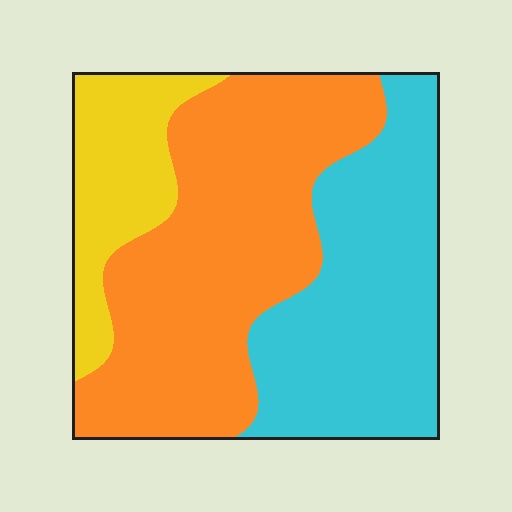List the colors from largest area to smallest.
From largest to smallest: orange, cyan, yellow.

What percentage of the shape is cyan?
Cyan takes up about three eighths (3/8) of the shape.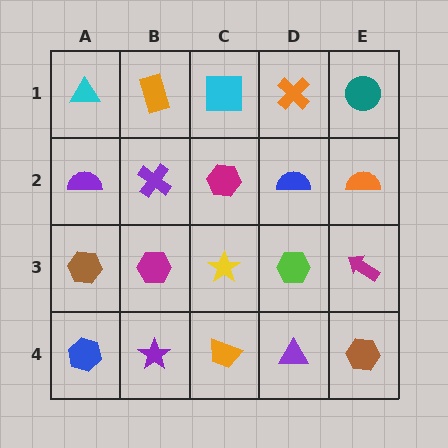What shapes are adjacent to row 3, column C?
A magenta hexagon (row 2, column C), an orange trapezoid (row 4, column C), a magenta hexagon (row 3, column B), a lime hexagon (row 3, column D).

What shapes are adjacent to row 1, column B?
A purple cross (row 2, column B), a cyan triangle (row 1, column A), a cyan square (row 1, column C).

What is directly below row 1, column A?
A purple semicircle.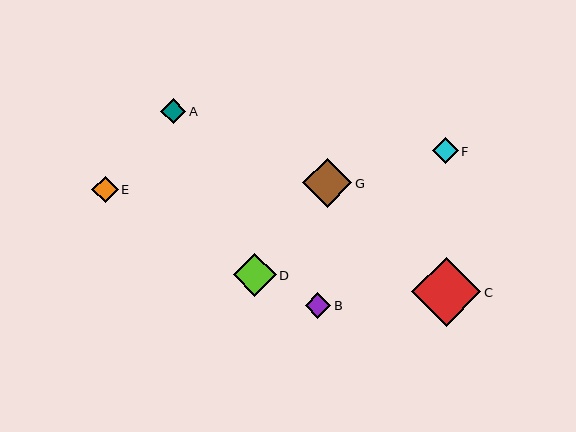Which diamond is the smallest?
Diamond A is the smallest with a size of approximately 25 pixels.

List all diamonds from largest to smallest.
From largest to smallest: C, G, D, E, F, B, A.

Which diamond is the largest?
Diamond C is the largest with a size of approximately 69 pixels.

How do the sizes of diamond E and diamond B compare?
Diamond E and diamond B are approximately the same size.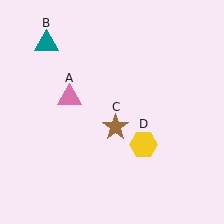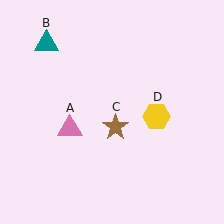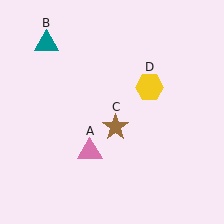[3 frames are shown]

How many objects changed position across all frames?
2 objects changed position: pink triangle (object A), yellow hexagon (object D).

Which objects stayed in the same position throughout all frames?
Teal triangle (object B) and brown star (object C) remained stationary.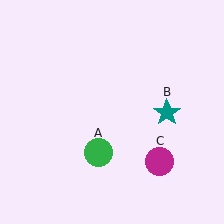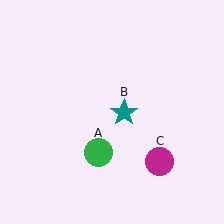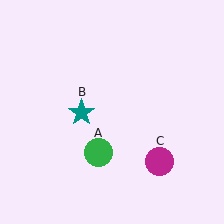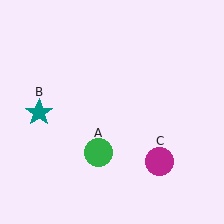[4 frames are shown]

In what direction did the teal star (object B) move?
The teal star (object B) moved left.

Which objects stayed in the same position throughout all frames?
Green circle (object A) and magenta circle (object C) remained stationary.